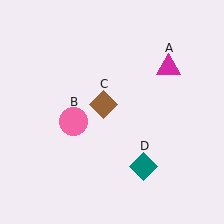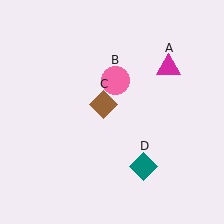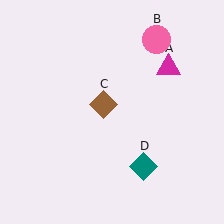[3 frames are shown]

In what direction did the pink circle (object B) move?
The pink circle (object B) moved up and to the right.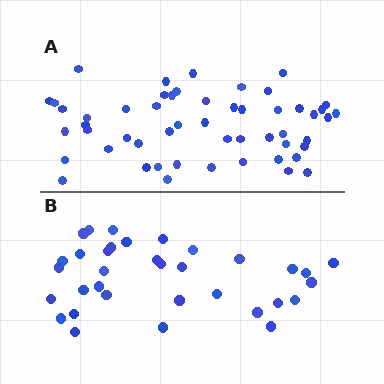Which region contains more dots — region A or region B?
Region A (the top region) has more dots.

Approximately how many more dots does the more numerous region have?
Region A has approximately 20 more dots than region B.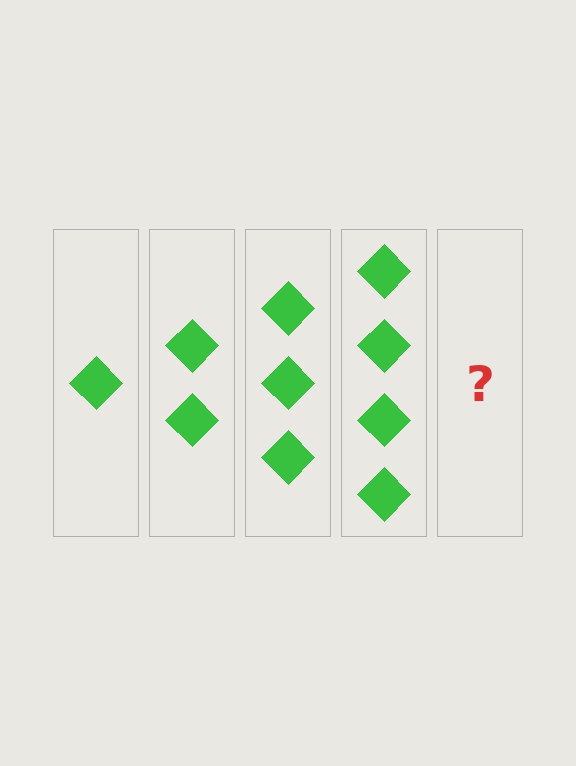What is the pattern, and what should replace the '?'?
The pattern is that each step adds one more diamond. The '?' should be 5 diamonds.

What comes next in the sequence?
The next element should be 5 diamonds.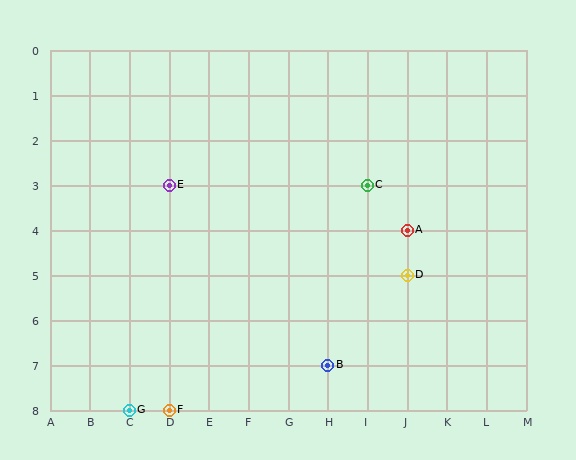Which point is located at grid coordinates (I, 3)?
Point C is at (I, 3).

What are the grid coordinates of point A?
Point A is at grid coordinates (J, 4).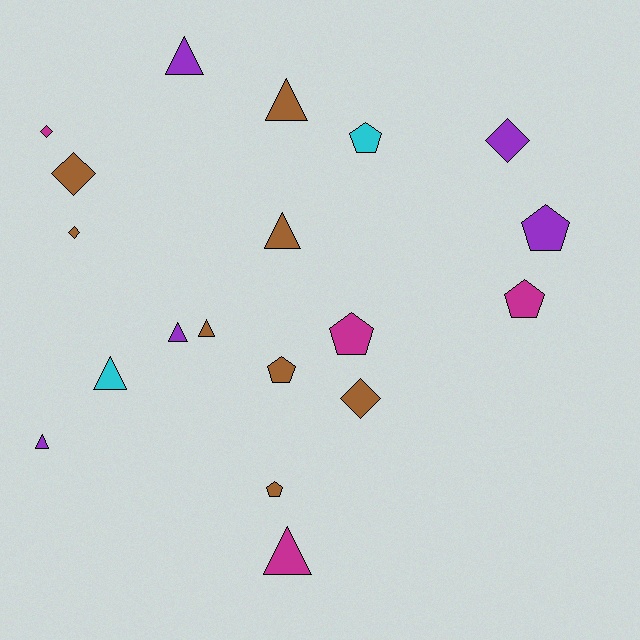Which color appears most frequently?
Brown, with 8 objects.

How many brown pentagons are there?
There are 2 brown pentagons.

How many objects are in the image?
There are 19 objects.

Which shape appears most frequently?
Triangle, with 8 objects.